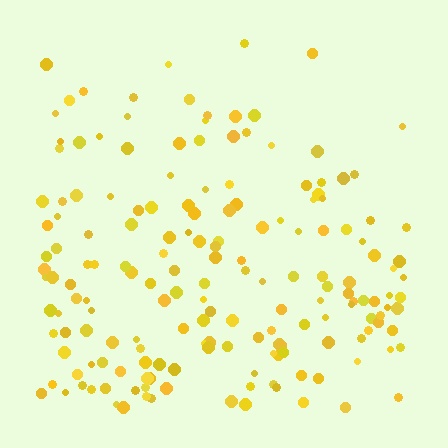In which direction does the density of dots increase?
From top to bottom, with the bottom side densest.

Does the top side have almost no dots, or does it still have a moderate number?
Still a moderate number, just noticeably fewer than the bottom.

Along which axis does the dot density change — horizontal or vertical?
Vertical.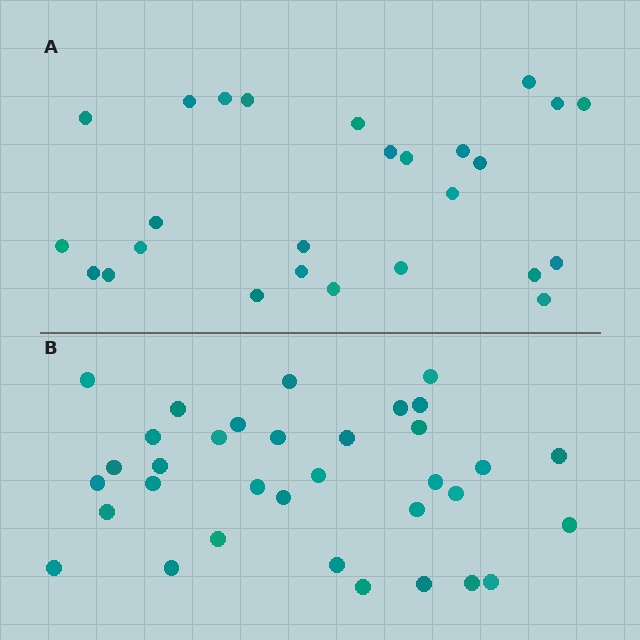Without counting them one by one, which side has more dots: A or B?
Region B (the bottom region) has more dots.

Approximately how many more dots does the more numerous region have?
Region B has roughly 8 or so more dots than region A.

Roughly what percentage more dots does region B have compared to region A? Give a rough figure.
About 30% more.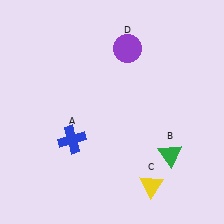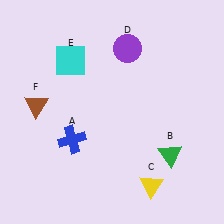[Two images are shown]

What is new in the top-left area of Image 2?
A cyan square (E) was added in the top-left area of Image 2.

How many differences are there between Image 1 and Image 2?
There are 2 differences between the two images.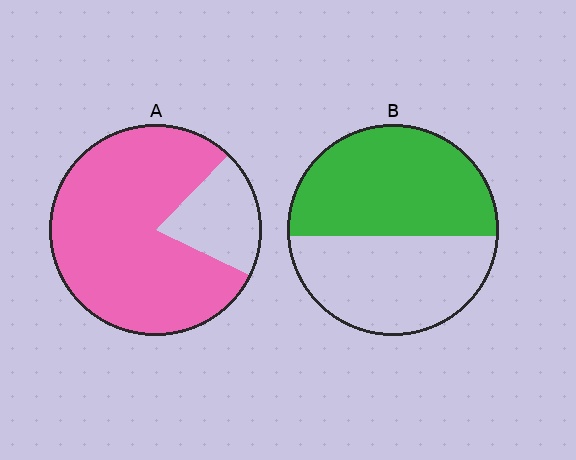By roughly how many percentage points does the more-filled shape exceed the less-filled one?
By roughly 25 percentage points (A over B).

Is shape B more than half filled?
Roughly half.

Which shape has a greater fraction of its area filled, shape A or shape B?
Shape A.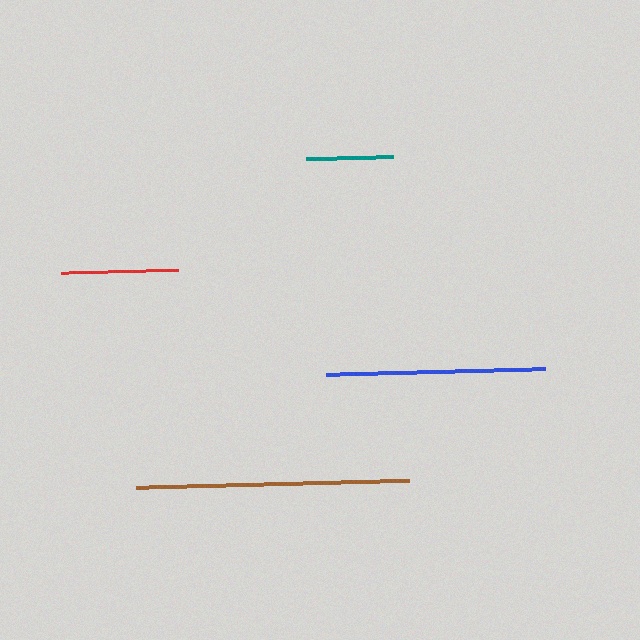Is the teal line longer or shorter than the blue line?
The blue line is longer than the teal line.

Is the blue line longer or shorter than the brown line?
The brown line is longer than the blue line.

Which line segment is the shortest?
The teal line is the shortest at approximately 87 pixels.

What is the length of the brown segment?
The brown segment is approximately 272 pixels long.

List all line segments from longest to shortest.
From longest to shortest: brown, blue, red, teal.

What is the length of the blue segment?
The blue segment is approximately 219 pixels long.